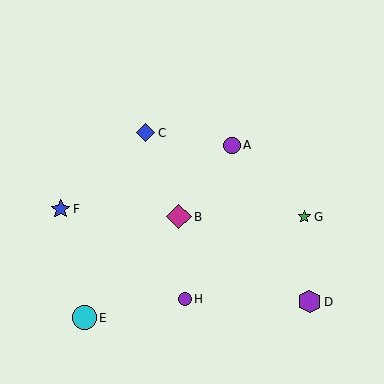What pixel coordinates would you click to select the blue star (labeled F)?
Click at (61, 209) to select the blue star F.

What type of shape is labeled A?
Shape A is a purple circle.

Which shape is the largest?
The magenta diamond (labeled B) is the largest.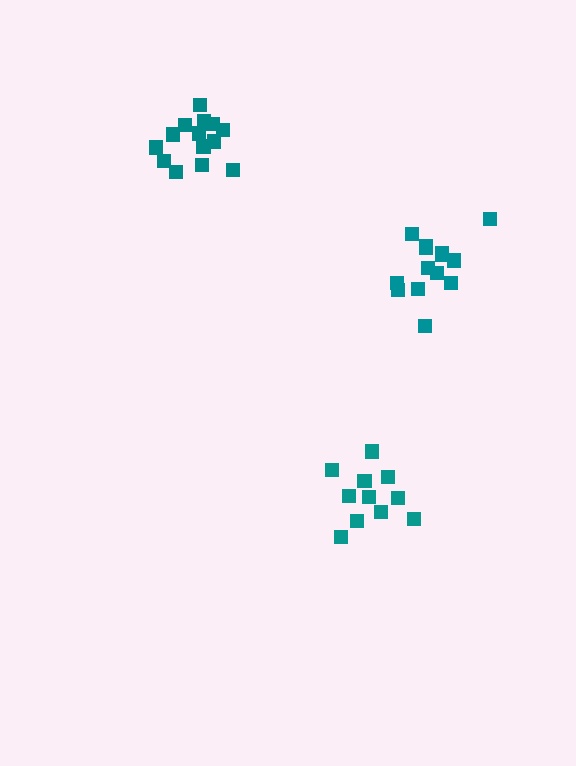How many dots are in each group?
Group 1: 14 dots, Group 2: 11 dots, Group 3: 14 dots (39 total).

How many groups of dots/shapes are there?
There are 3 groups.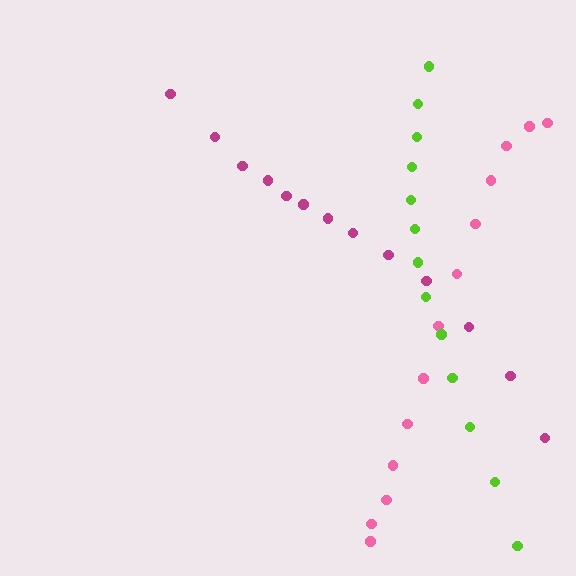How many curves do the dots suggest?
There are 3 distinct paths.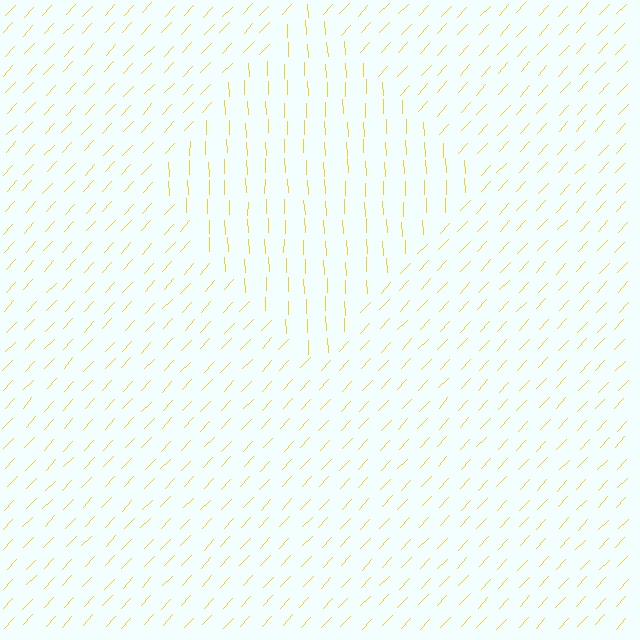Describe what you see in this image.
The image is filled with small yellow line segments. A diamond region in the image has lines oriented differently from the surrounding lines, creating a visible texture boundary.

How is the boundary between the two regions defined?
The boundary is defined purely by a change in line orientation (approximately 45 degrees difference). All lines are the same color and thickness.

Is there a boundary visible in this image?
Yes, there is a texture boundary formed by a change in line orientation.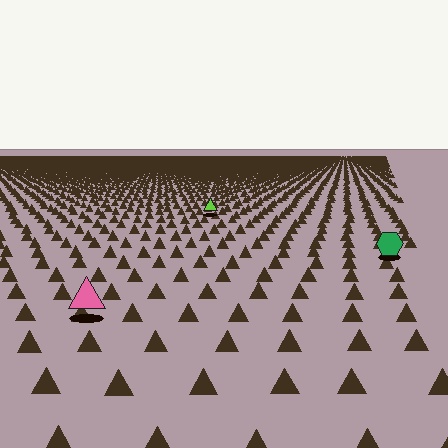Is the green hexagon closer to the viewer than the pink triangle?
No. The pink triangle is closer — you can tell from the texture gradient: the ground texture is coarser near it.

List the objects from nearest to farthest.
From nearest to farthest: the pink triangle, the green hexagon, the lime triangle.